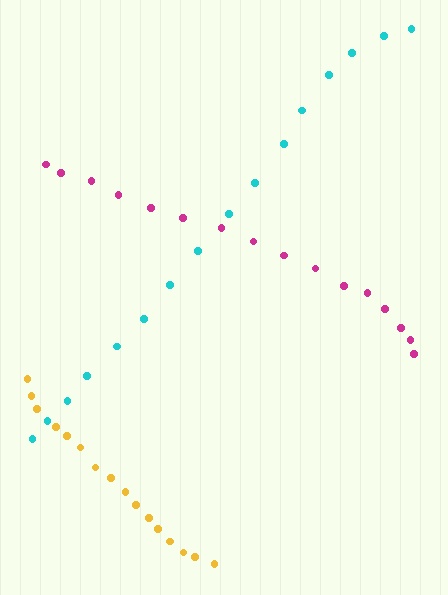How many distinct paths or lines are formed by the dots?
There are 3 distinct paths.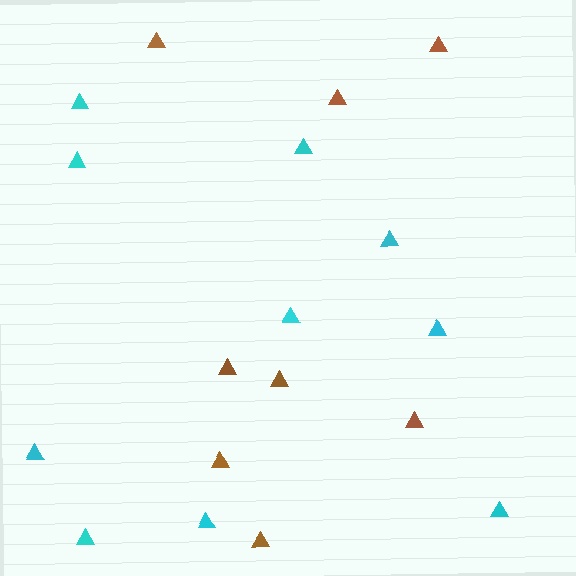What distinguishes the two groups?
There are 2 groups: one group of cyan triangles (10) and one group of brown triangles (8).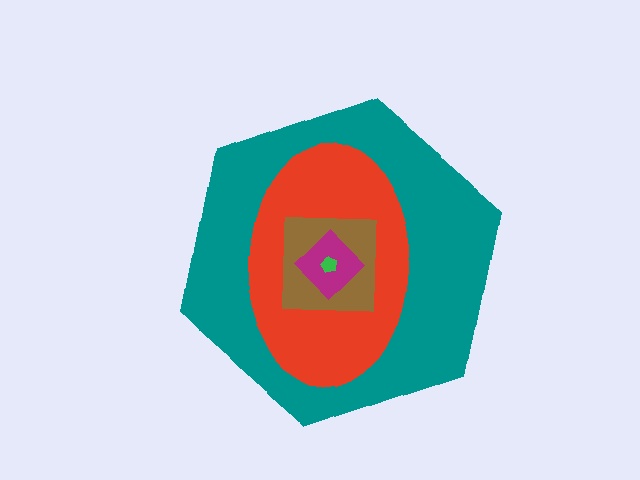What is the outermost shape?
The teal hexagon.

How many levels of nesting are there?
5.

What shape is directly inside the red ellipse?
The brown square.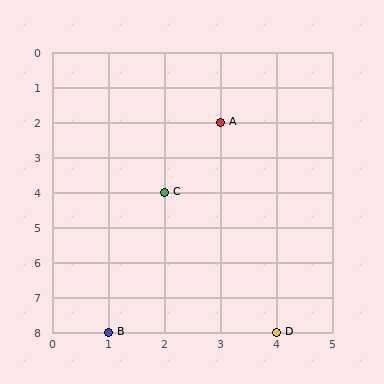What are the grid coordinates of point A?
Point A is at grid coordinates (3, 2).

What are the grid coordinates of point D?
Point D is at grid coordinates (4, 8).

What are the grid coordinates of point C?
Point C is at grid coordinates (2, 4).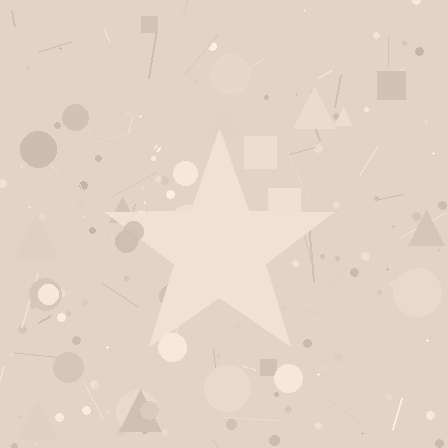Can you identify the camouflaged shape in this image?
The camouflaged shape is a star.